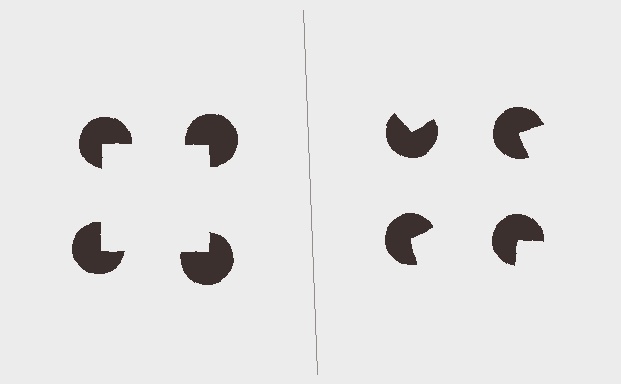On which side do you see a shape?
An illusory square appears on the left side. On the right side the wedge cuts are rotated, so no coherent shape forms.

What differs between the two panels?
The pac-man discs are positioned identically on both sides; only the wedge orientations differ. On the left they align to a square; on the right they are misaligned.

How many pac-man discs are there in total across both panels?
8 — 4 on each side.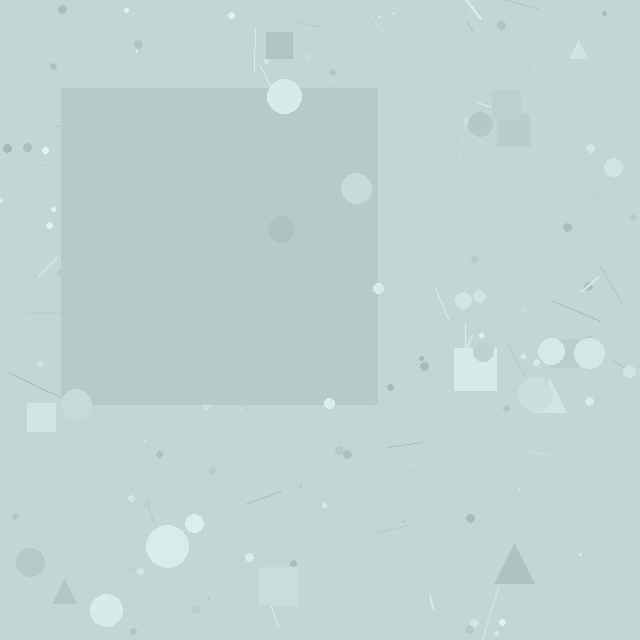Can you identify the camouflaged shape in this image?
The camouflaged shape is a square.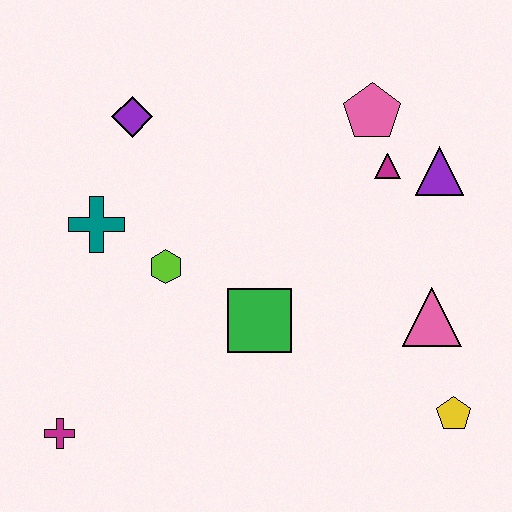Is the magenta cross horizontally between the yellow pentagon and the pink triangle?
No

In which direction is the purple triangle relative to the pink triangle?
The purple triangle is above the pink triangle.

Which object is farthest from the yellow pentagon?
The purple diamond is farthest from the yellow pentagon.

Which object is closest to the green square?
The lime hexagon is closest to the green square.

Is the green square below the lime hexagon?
Yes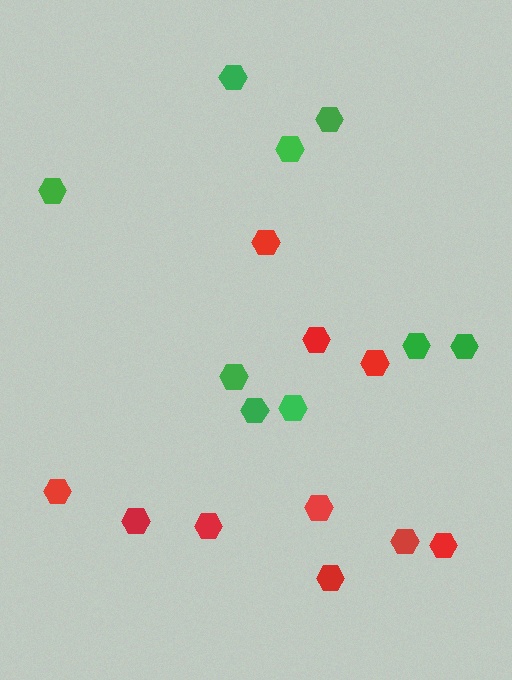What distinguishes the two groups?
There are 2 groups: one group of red hexagons (10) and one group of green hexagons (9).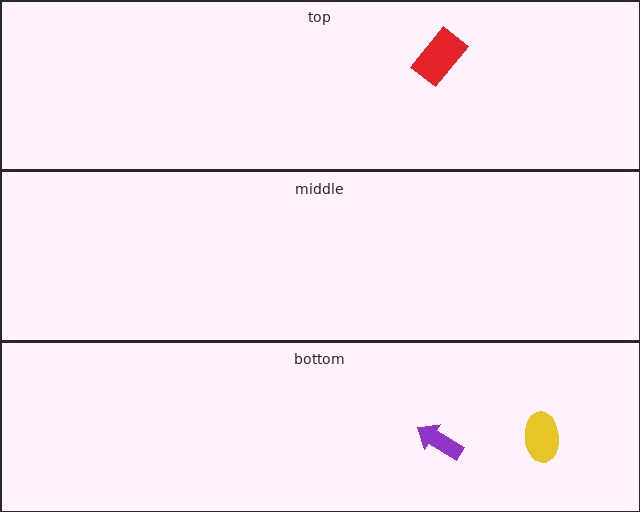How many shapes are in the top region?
1.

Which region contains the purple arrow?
The bottom region.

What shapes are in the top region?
The red rectangle.